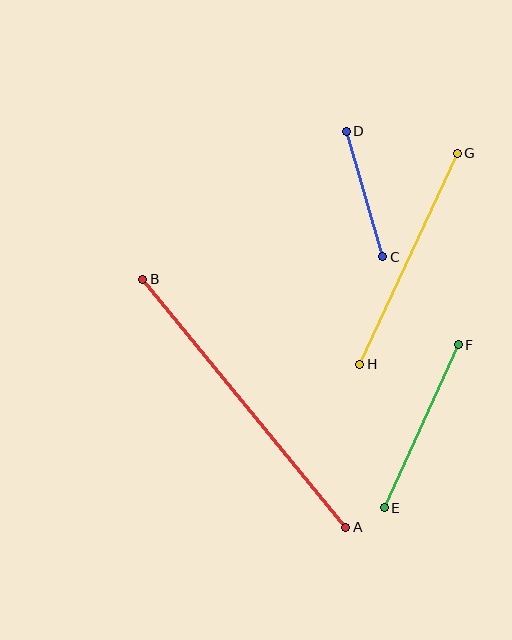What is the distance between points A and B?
The distance is approximately 320 pixels.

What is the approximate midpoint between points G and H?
The midpoint is at approximately (409, 259) pixels.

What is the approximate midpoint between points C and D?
The midpoint is at approximately (365, 194) pixels.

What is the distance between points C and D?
The distance is approximately 131 pixels.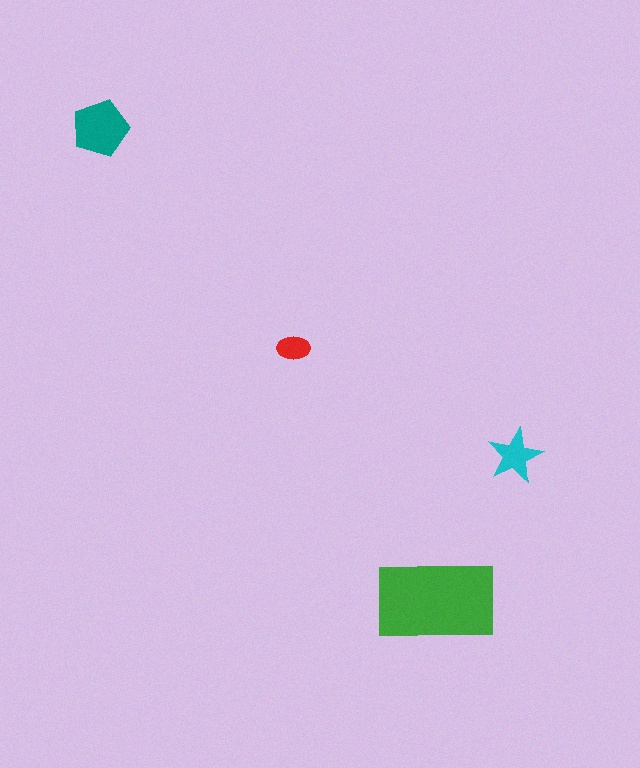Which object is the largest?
The green rectangle.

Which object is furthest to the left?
The teal pentagon is leftmost.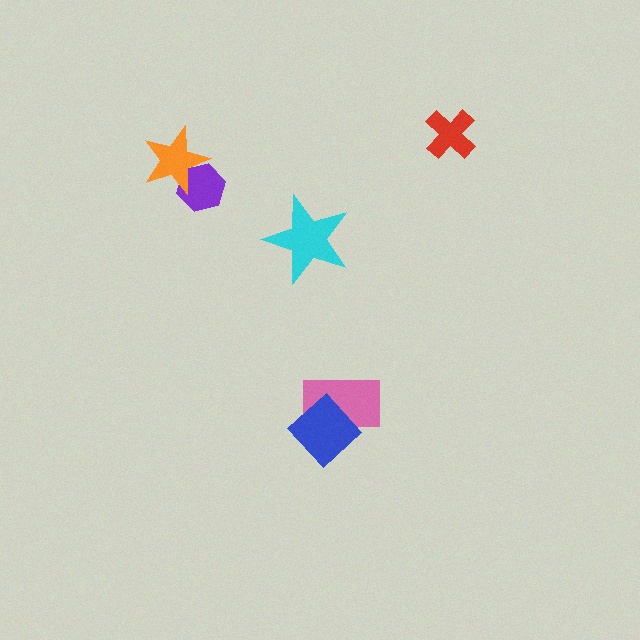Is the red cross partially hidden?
No, no other shape covers it.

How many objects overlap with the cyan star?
0 objects overlap with the cyan star.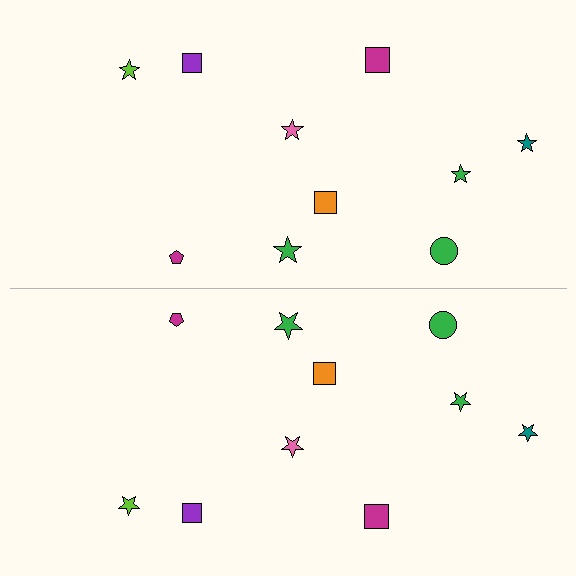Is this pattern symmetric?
Yes, this pattern has bilateral (reflection) symmetry.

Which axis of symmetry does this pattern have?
The pattern has a horizontal axis of symmetry running through the center of the image.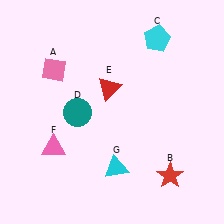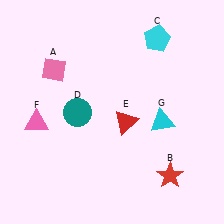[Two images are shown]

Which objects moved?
The objects that moved are: the red triangle (E), the pink triangle (F), the cyan triangle (G).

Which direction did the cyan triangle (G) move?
The cyan triangle (G) moved up.